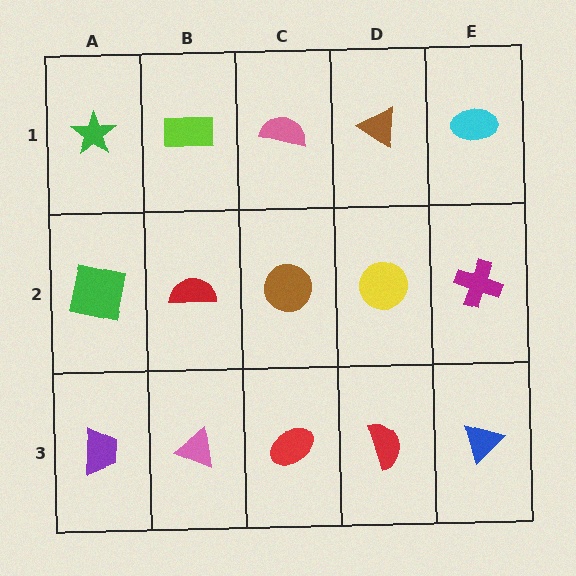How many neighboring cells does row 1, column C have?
3.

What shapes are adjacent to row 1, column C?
A brown circle (row 2, column C), a lime rectangle (row 1, column B), a brown triangle (row 1, column D).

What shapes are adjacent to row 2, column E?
A cyan ellipse (row 1, column E), a blue triangle (row 3, column E), a yellow circle (row 2, column D).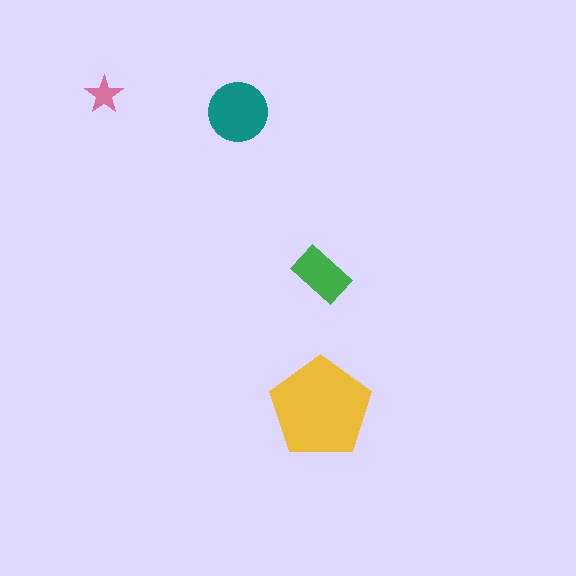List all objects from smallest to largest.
The pink star, the green rectangle, the teal circle, the yellow pentagon.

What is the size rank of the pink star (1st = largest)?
4th.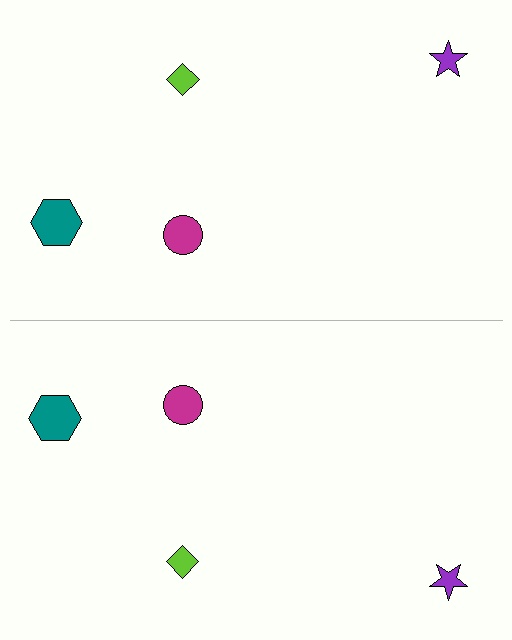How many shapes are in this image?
There are 8 shapes in this image.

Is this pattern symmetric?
Yes, this pattern has bilateral (reflection) symmetry.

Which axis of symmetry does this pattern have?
The pattern has a horizontal axis of symmetry running through the center of the image.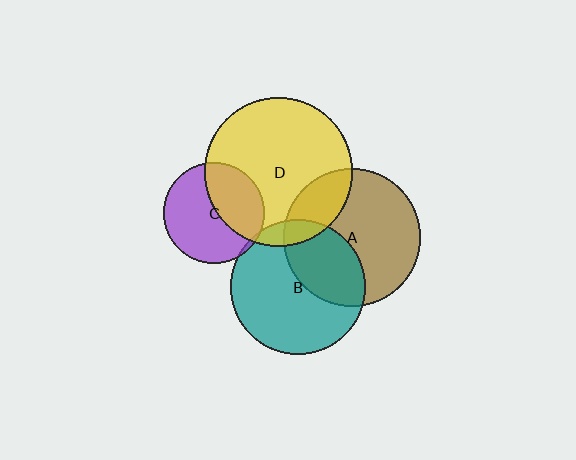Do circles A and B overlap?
Yes.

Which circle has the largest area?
Circle D (yellow).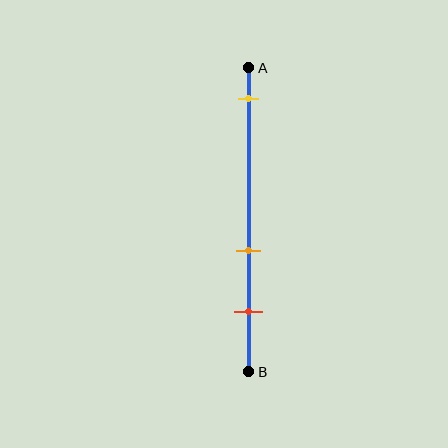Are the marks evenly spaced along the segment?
No, the marks are not evenly spaced.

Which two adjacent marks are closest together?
The orange and red marks are the closest adjacent pair.